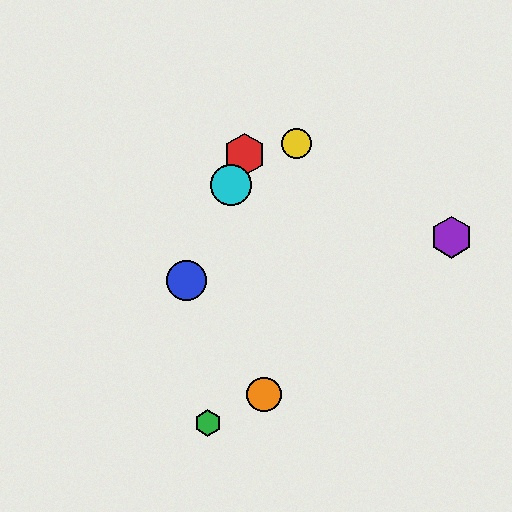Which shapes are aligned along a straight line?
The red hexagon, the blue circle, the cyan circle are aligned along a straight line.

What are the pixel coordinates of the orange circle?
The orange circle is at (264, 394).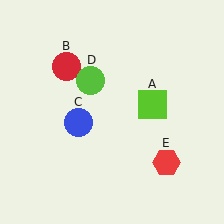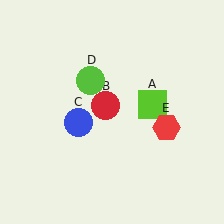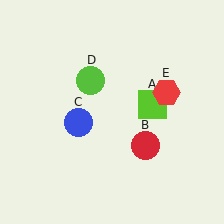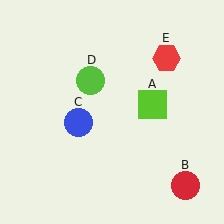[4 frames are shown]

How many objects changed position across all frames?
2 objects changed position: red circle (object B), red hexagon (object E).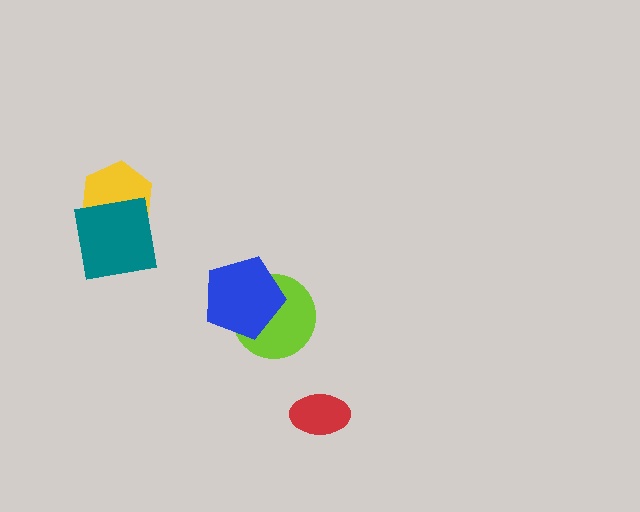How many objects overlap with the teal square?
1 object overlaps with the teal square.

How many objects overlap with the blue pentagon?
1 object overlaps with the blue pentagon.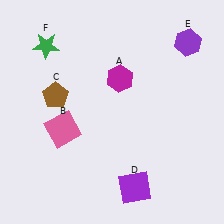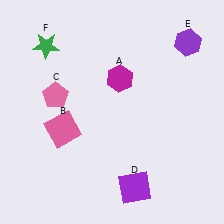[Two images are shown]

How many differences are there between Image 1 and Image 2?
There is 1 difference between the two images.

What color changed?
The pentagon (C) changed from brown in Image 1 to pink in Image 2.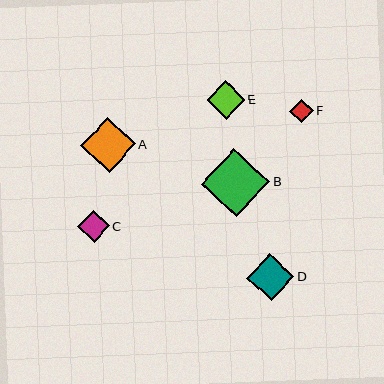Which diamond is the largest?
Diamond B is the largest with a size of approximately 68 pixels.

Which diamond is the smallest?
Diamond F is the smallest with a size of approximately 23 pixels.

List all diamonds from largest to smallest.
From largest to smallest: B, A, D, E, C, F.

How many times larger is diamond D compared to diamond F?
Diamond D is approximately 2.0 times the size of diamond F.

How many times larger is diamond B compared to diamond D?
Diamond B is approximately 1.5 times the size of diamond D.